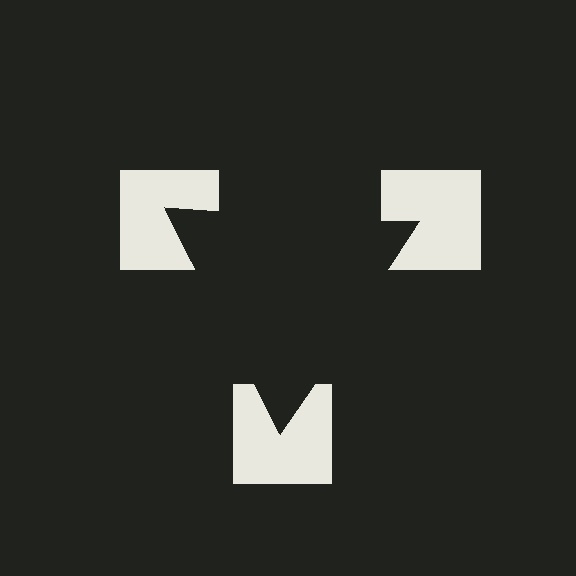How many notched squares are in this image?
There are 3 — one at each vertex of the illusory triangle.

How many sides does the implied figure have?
3 sides.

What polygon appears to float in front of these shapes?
An illusory triangle — its edges are inferred from the aligned wedge cuts in the notched squares, not physically drawn.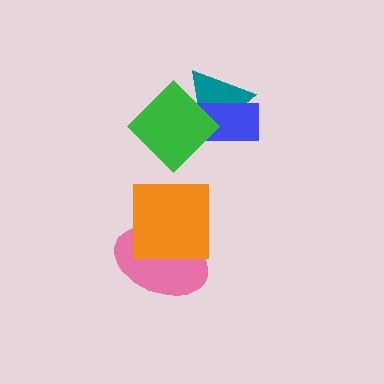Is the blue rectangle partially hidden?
Yes, it is partially covered by another shape.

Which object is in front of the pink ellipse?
The orange square is in front of the pink ellipse.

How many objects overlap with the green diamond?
2 objects overlap with the green diamond.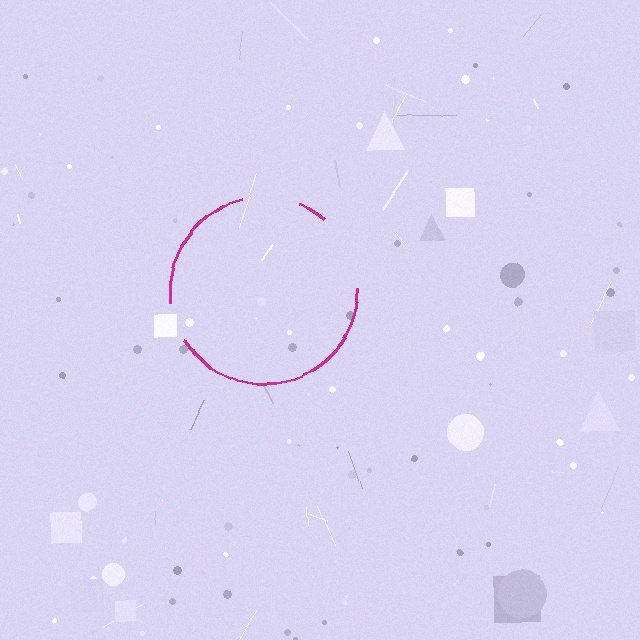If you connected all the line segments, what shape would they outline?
They would outline a circle.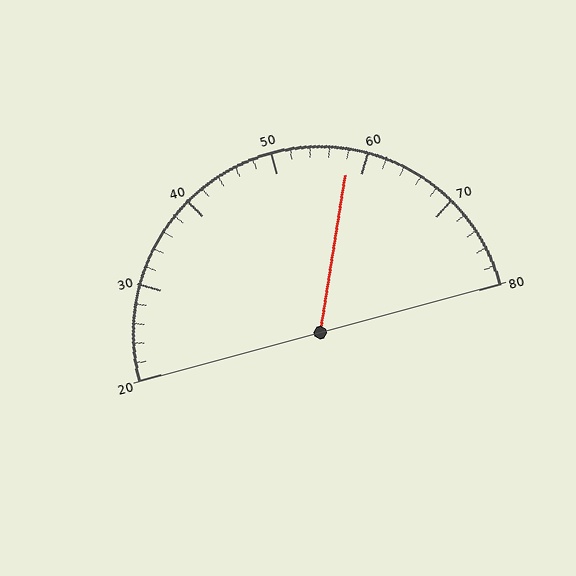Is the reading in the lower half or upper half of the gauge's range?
The reading is in the upper half of the range (20 to 80).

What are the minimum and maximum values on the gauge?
The gauge ranges from 20 to 80.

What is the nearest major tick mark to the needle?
The nearest major tick mark is 60.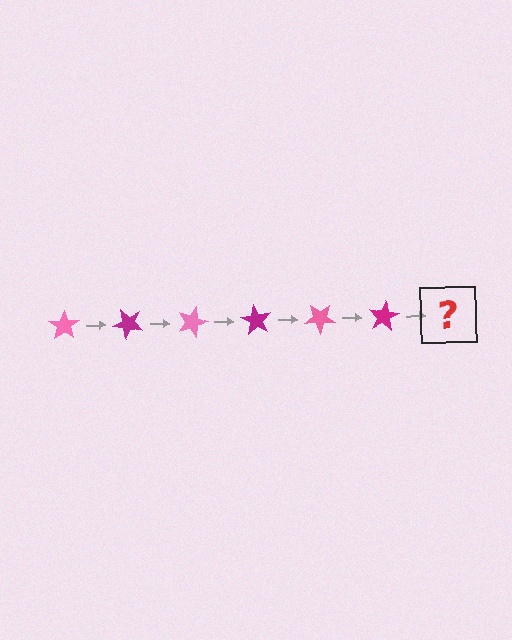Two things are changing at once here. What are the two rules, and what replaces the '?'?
The two rules are that it rotates 45 degrees each step and the color cycles through pink and magenta. The '?' should be a pink star, rotated 270 degrees from the start.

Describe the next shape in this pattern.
It should be a pink star, rotated 270 degrees from the start.